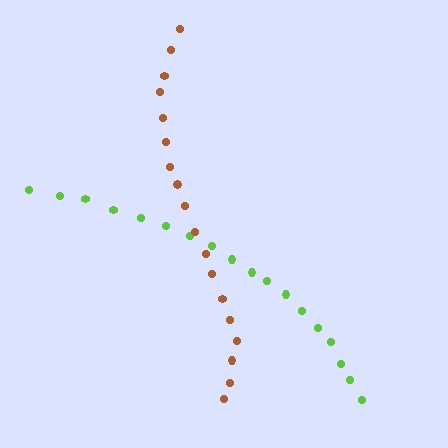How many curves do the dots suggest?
There are 2 distinct paths.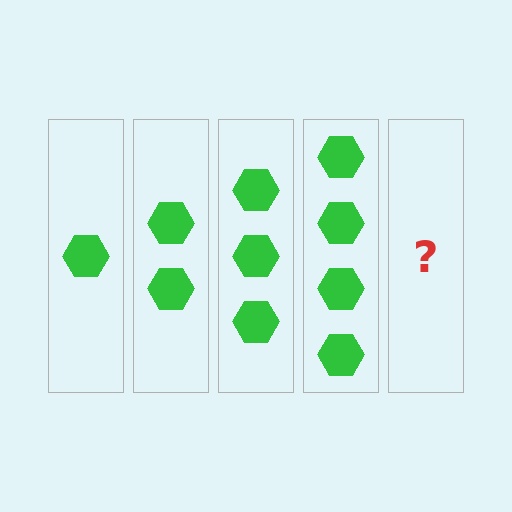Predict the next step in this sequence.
The next step is 5 hexagons.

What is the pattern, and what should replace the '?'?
The pattern is that each step adds one more hexagon. The '?' should be 5 hexagons.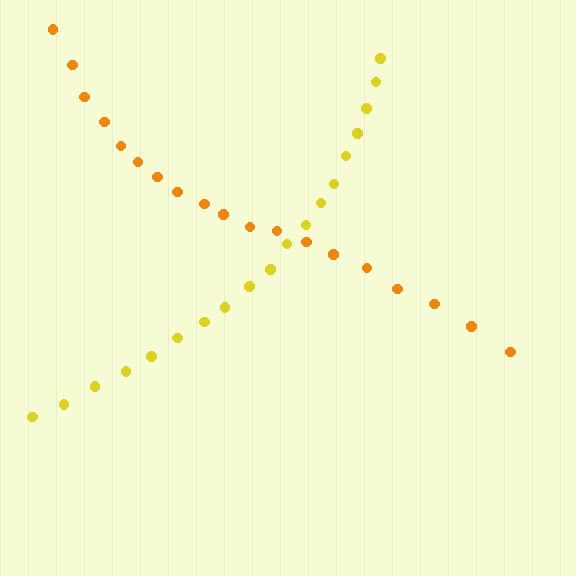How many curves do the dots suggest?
There are 2 distinct paths.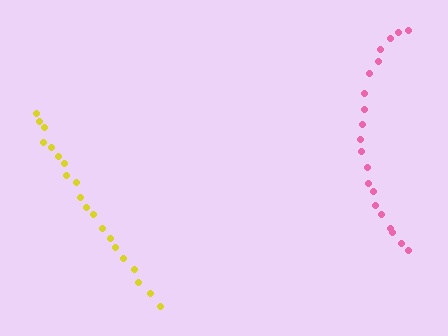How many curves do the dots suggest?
There are 2 distinct paths.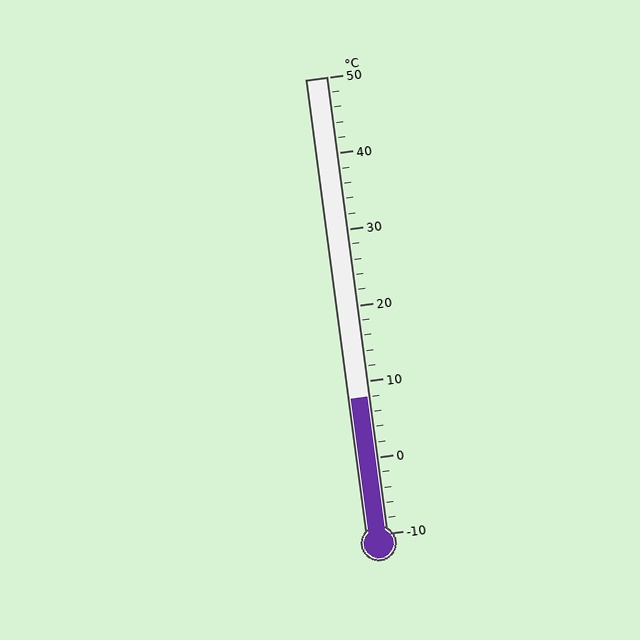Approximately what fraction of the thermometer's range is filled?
The thermometer is filled to approximately 30% of its range.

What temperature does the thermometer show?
The thermometer shows approximately 8°C.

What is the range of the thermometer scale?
The thermometer scale ranges from -10°C to 50°C.